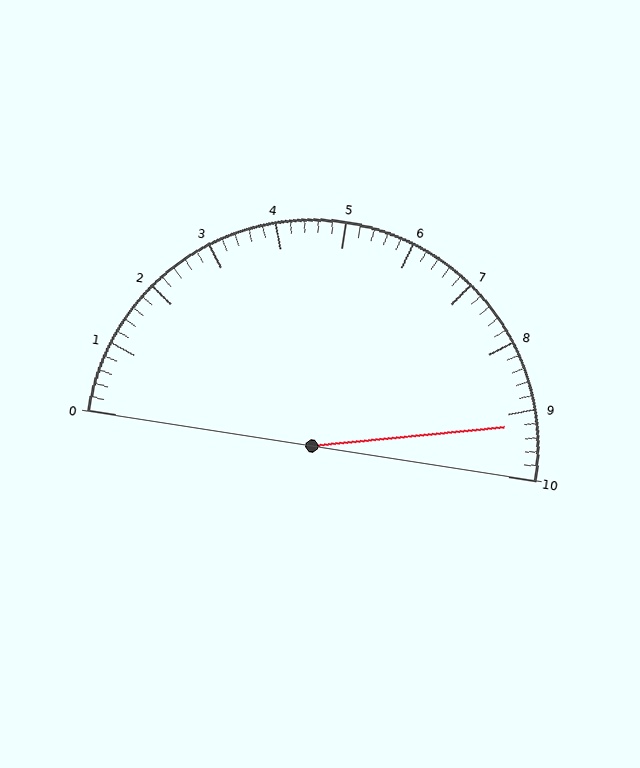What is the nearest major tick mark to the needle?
The nearest major tick mark is 9.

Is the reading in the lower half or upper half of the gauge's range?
The reading is in the upper half of the range (0 to 10).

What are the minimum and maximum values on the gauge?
The gauge ranges from 0 to 10.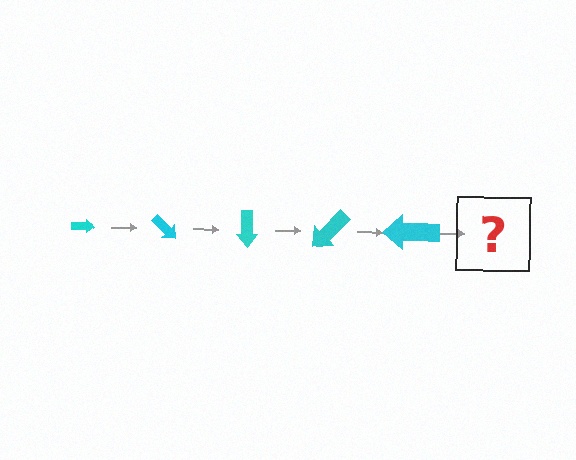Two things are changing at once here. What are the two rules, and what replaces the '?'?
The two rules are that the arrow grows larger each step and it rotates 45 degrees each step. The '?' should be an arrow, larger than the previous one and rotated 225 degrees from the start.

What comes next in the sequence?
The next element should be an arrow, larger than the previous one and rotated 225 degrees from the start.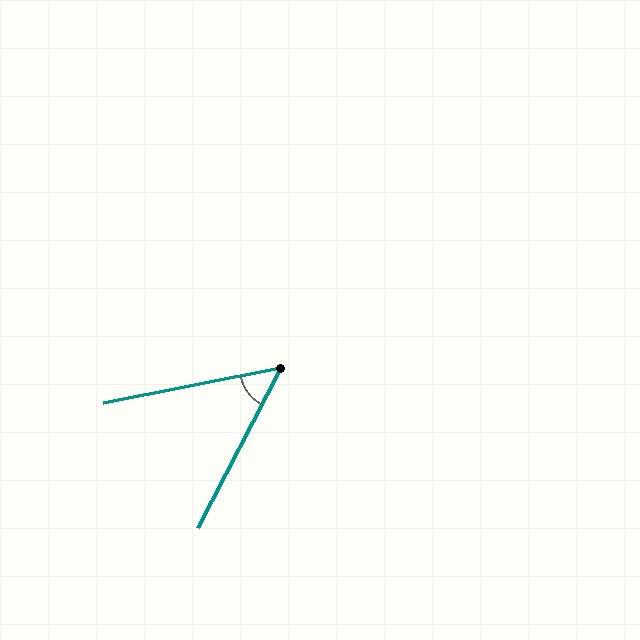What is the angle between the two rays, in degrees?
Approximately 51 degrees.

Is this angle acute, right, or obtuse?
It is acute.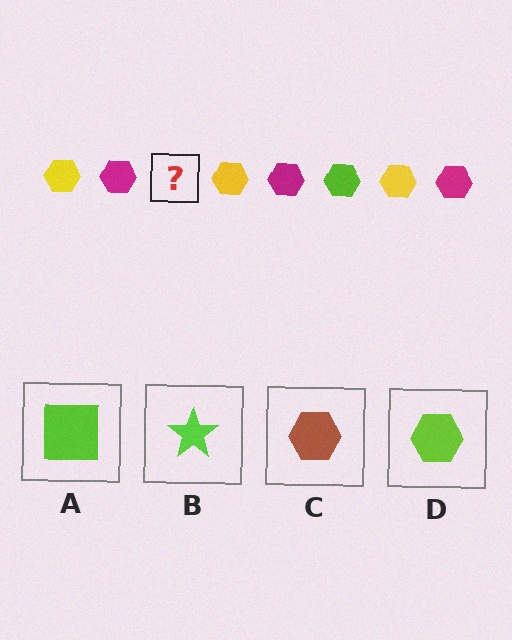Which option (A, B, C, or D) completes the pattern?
D.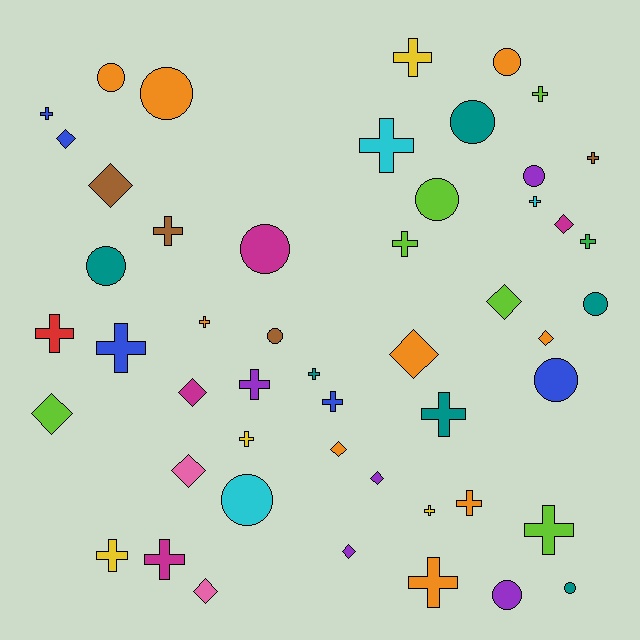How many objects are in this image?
There are 50 objects.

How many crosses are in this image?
There are 23 crosses.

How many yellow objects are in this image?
There are 4 yellow objects.